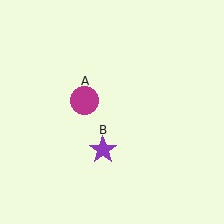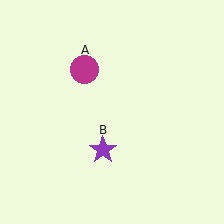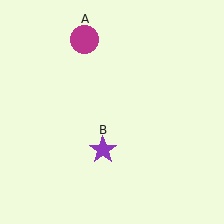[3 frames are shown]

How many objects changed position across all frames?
1 object changed position: magenta circle (object A).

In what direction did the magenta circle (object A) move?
The magenta circle (object A) moved up.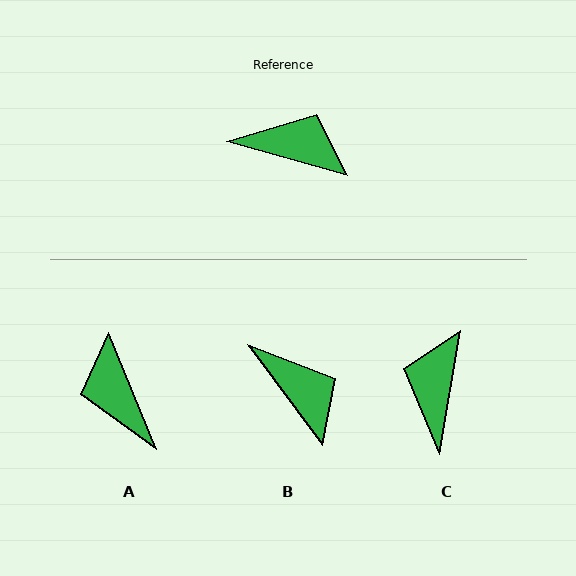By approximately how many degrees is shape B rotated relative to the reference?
Approximately 37 degrees clockwise.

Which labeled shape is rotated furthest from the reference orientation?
A, about 128 degrees away.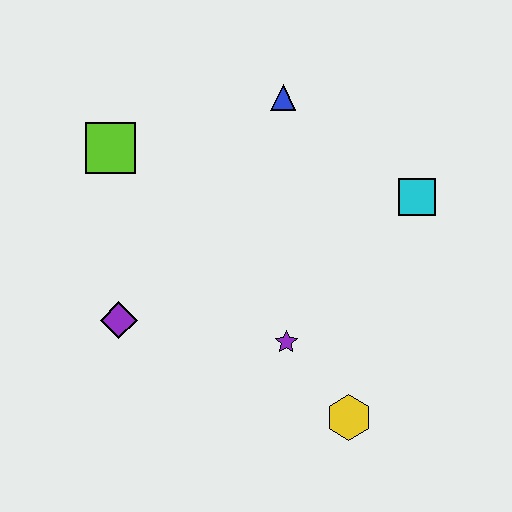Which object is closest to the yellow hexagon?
The purple star is closest to the yellow hexagon.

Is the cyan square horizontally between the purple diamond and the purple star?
No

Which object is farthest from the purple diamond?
The cyan square is farthest from the purple diamond.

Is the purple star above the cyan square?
No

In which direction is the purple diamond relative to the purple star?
The purple diamond is to the left of the purple star.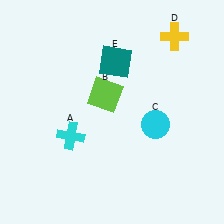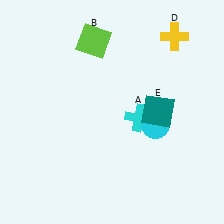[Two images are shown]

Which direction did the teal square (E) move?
The teal square (E) moved down.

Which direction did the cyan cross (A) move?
The cyan cross (A) moved right.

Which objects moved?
The objects that moved are: the cyan cross (A), the lime square (B), the teal square (E).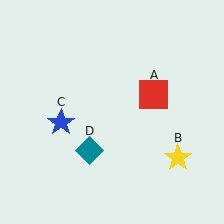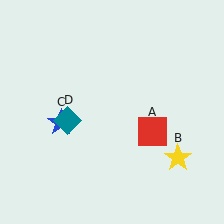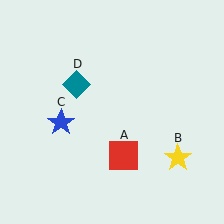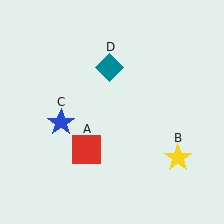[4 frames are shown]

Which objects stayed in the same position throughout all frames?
Yellow star (object B) and blue star (object C) remained stationary.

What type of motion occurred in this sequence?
The red square (object A), teal diamond (object D) rotated clockwise around the center of the scene.